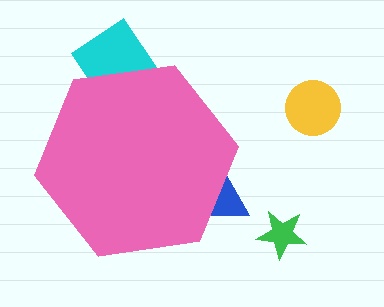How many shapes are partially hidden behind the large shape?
2 shapes are partially hidden.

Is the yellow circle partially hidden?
No, the yellow circle is fully visible.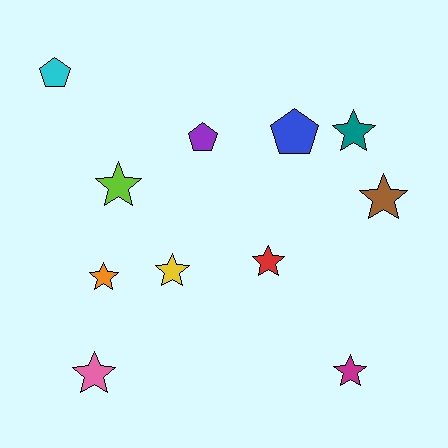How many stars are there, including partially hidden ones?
There are 8 stars.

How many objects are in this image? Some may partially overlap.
There are 11 objects.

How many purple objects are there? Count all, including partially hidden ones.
There is 1 purple object.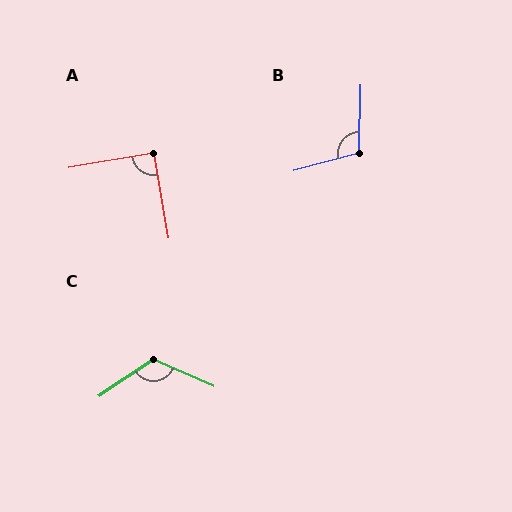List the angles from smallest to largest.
A (90°), B (107°), C (122°).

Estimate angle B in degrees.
Approximately 107 degrees.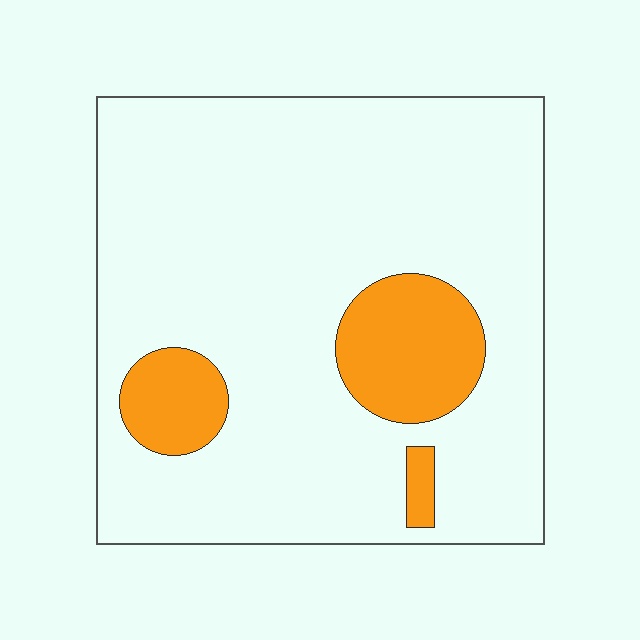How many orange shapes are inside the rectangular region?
3.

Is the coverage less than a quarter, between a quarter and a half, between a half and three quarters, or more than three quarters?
Less than a quarter.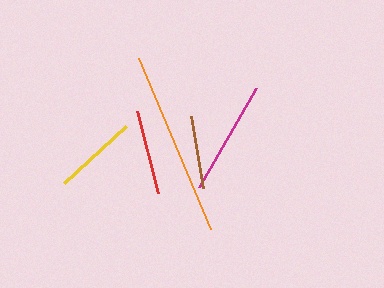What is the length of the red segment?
The red segment is approximately 84 pixels long.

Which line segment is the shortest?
The brown line is the shortest at approximately 72 pixels.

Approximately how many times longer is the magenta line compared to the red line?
The magenta line is approximately 1.4 times the length of the red line.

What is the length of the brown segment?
The brown segment is approximately 72 pixels long.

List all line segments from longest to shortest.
From longest to shortest: orange, magenta, red, yellow, brown.